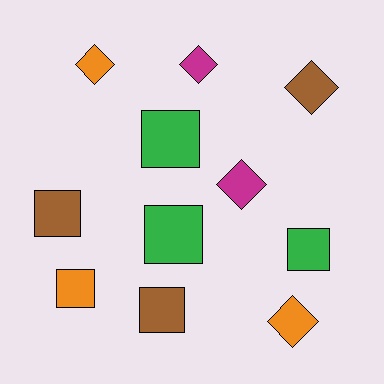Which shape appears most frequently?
Square, with 6 objects.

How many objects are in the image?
There are 11 objects.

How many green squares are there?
There are 3 green squares.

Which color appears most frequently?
Green, with 3 objects.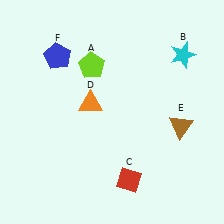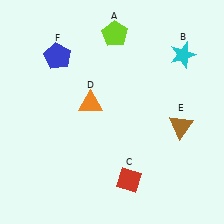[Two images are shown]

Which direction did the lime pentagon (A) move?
The lime pentagon (A) moved up.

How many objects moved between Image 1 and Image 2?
1 object moved between the two images.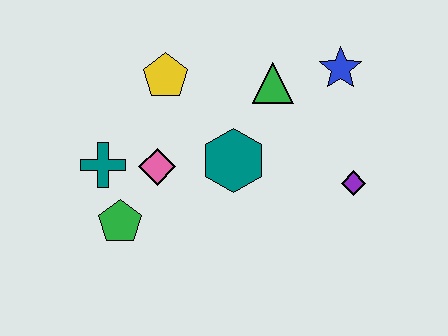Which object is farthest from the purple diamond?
The teal cross is farthest from the purple diamond.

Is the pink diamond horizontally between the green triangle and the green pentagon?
Yes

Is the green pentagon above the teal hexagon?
No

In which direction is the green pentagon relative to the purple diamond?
The green pentagon is to the left of the purple diamond.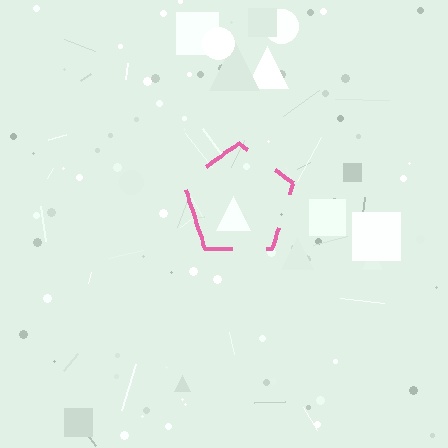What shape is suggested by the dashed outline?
The dashed outline suggests a pentagon.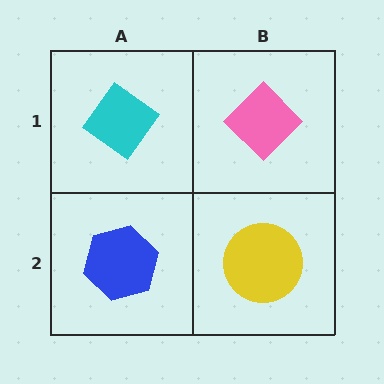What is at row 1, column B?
A pink diamond.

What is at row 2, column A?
A blue hexagon.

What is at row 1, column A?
A cyan diamond.